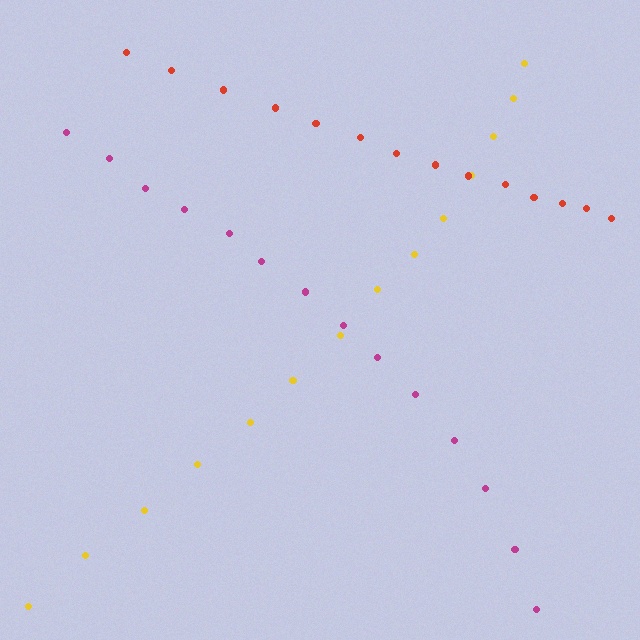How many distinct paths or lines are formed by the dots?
There are 3 distinct paths.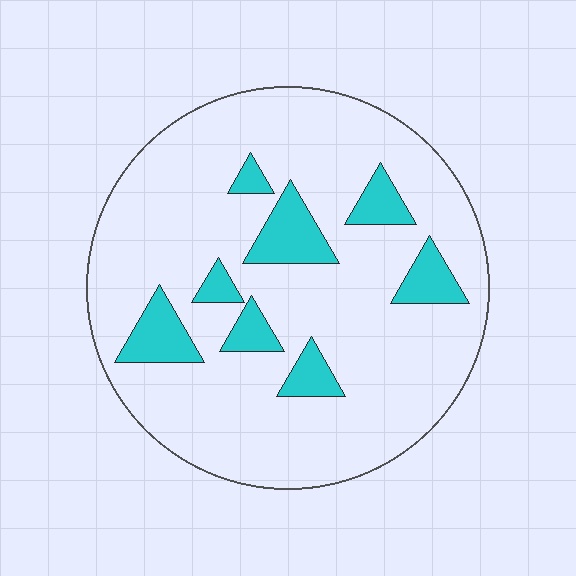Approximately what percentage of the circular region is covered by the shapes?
Approximately 15%.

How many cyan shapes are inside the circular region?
8.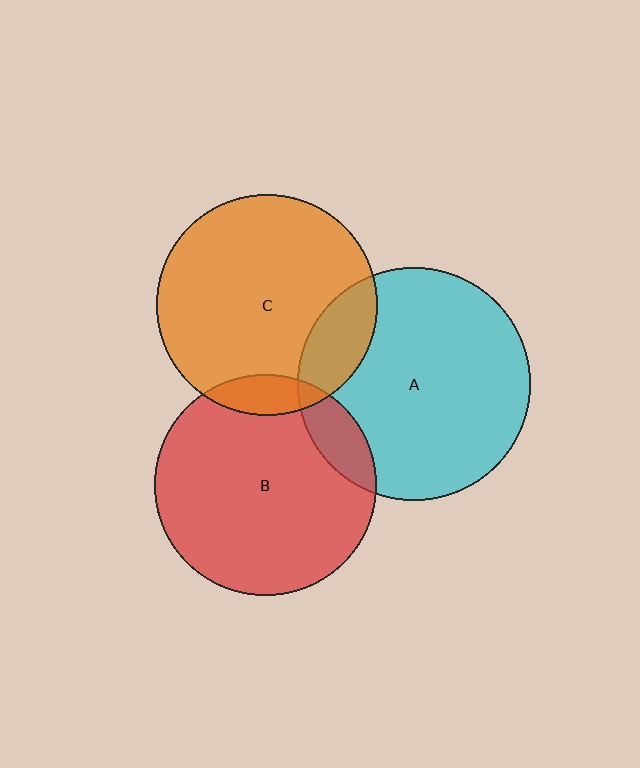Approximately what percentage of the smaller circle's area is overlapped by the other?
Approximately 15%.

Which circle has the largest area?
Circle A (cyan).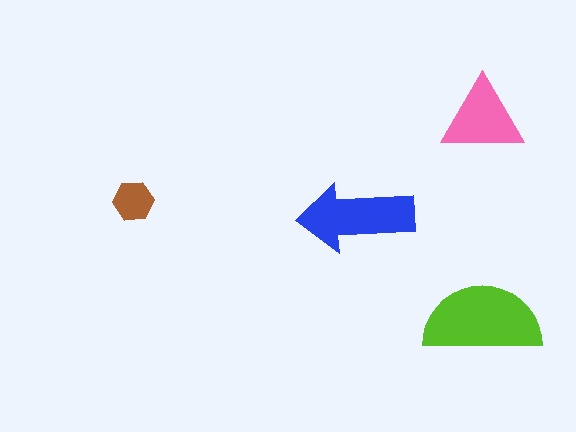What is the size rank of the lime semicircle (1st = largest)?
1st.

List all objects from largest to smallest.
The lime semicircle, the blue arrow, the pink triangle, the brown hexagon.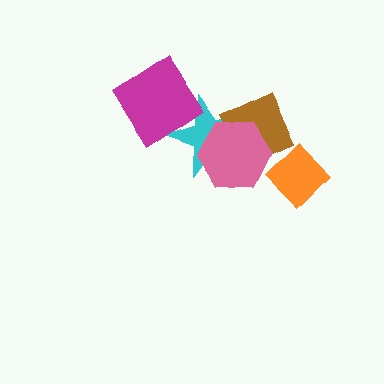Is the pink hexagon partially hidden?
No, no other shape covers it.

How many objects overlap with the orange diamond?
0 objects overlap with the orange diamond.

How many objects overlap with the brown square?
2 objects overlap with the brown square.